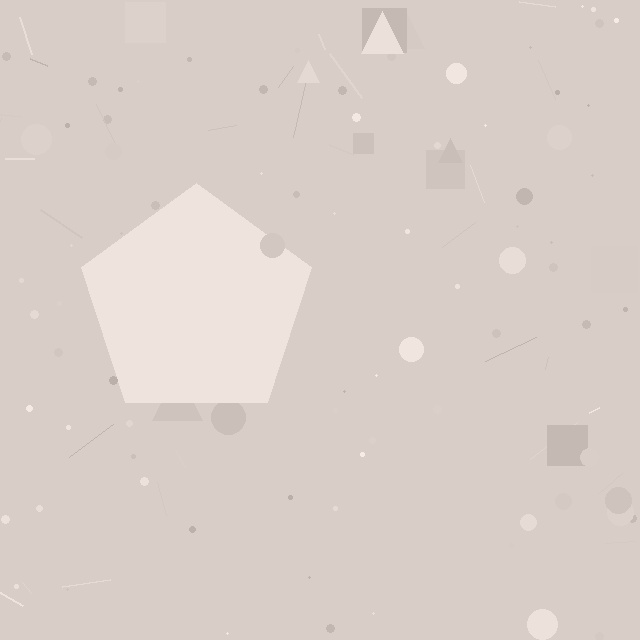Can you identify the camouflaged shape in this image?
The camouflaged shape is a pentagon.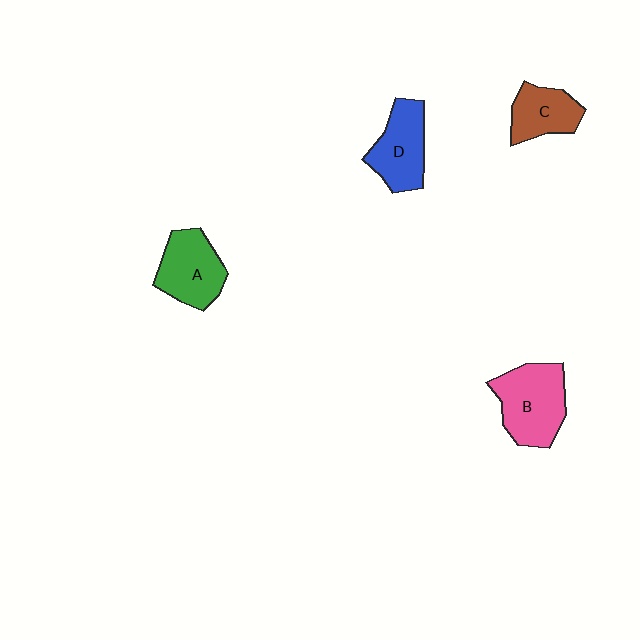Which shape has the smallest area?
Shape C (brown).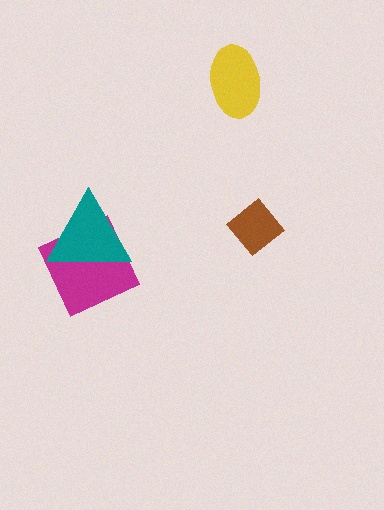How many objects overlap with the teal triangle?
1 object overlaps with the teal triangle.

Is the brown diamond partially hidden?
No, no other shape covers it.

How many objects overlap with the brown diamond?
0 objects overlap with the brown diamond.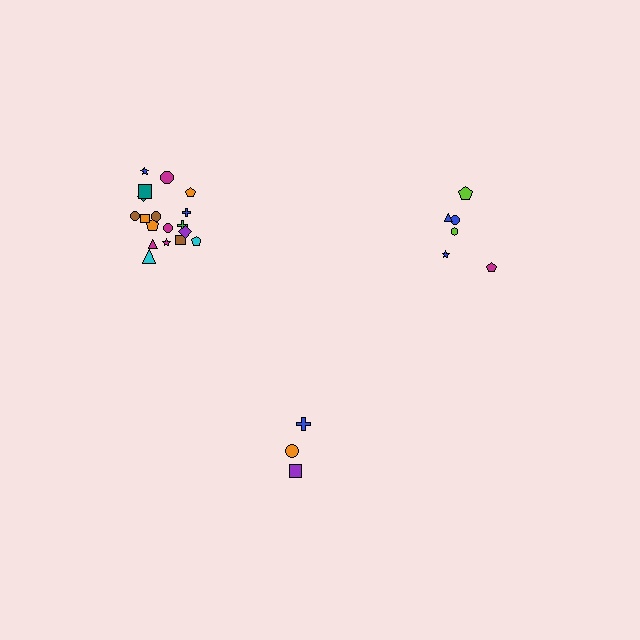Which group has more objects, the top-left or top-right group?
The top-left group.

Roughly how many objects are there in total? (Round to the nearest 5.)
Roughly 25 objects in total.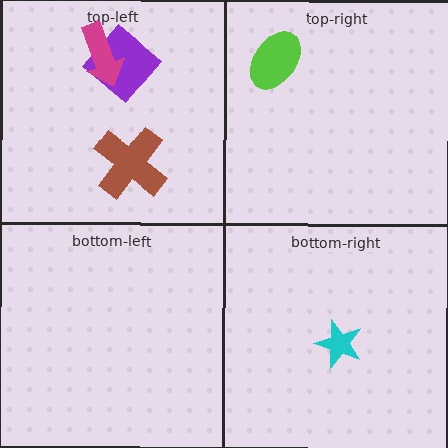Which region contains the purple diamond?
The top-left region.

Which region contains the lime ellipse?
The top-right region.